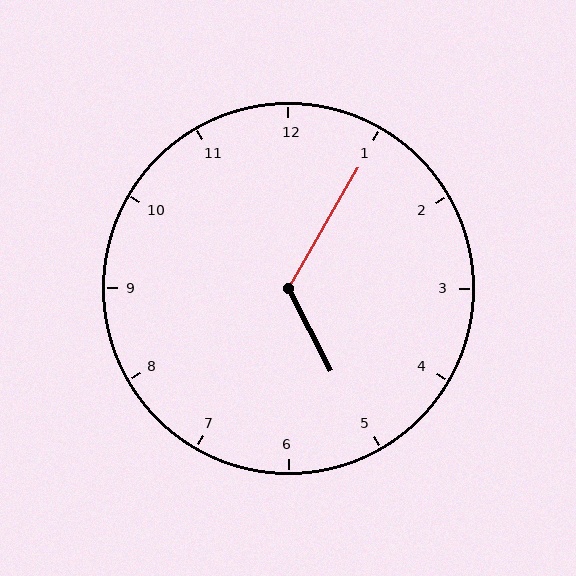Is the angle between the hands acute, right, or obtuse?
It is obtuse.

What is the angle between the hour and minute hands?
Approximately 122 degrees.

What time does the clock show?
5:05.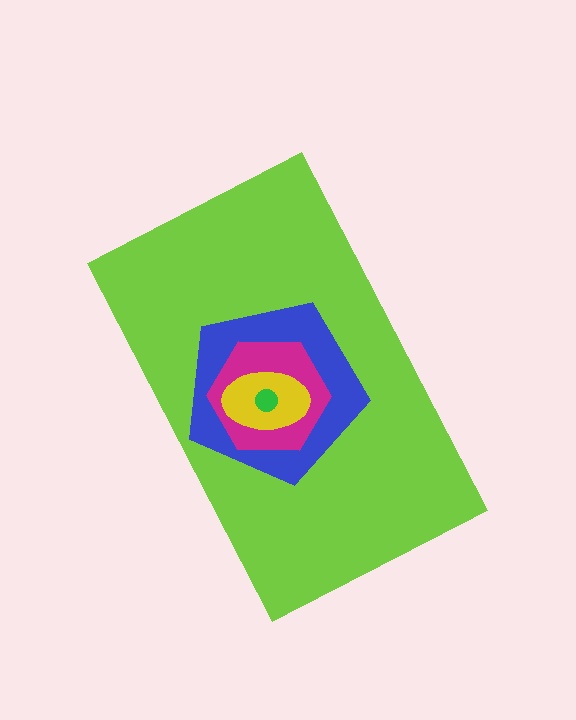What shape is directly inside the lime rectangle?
The blue pentagon.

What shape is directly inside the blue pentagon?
The magenta hexagon.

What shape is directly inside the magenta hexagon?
The yellow ellipse.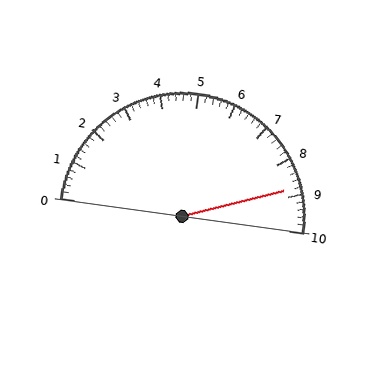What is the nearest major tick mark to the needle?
The nearest major tick mark is 9.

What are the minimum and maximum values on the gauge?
The gauge ranges from 0 to 10.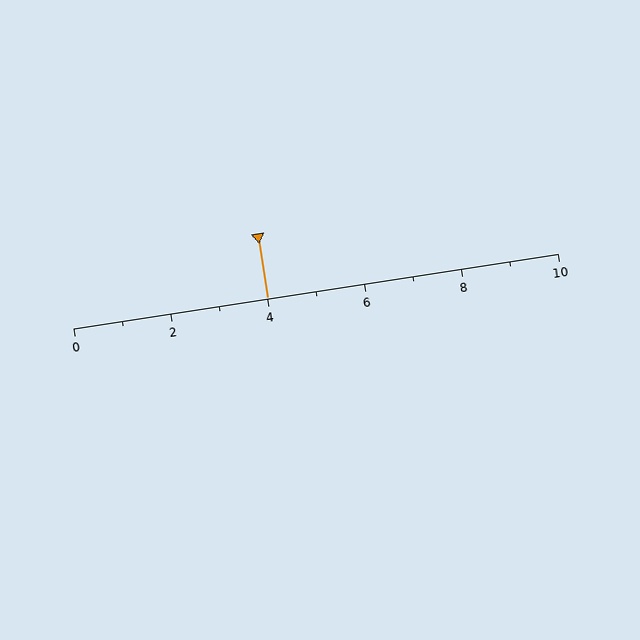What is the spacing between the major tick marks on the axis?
The major ticks are spaced 2 apart.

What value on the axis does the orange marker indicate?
The marker indicates approximately 4.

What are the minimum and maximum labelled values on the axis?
The axis runs from 0 to 10.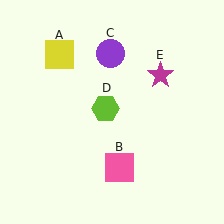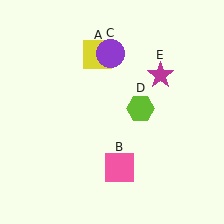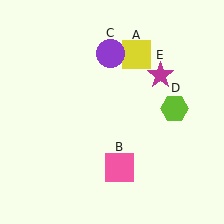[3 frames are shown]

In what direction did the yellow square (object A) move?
The yellow square (object A) moved right.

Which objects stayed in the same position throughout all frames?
Pink square (object B) and purple circle (object C) and magenta star (object E) remained stationary.